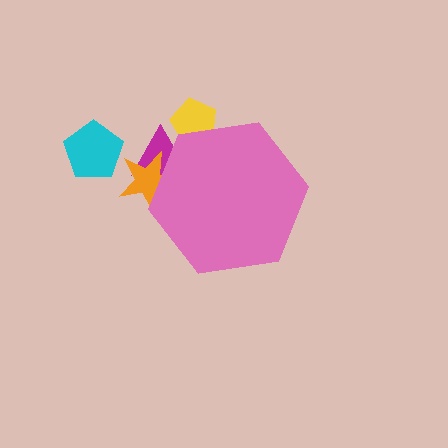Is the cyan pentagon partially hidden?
No, the cyan pentagon is fully visible.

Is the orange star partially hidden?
Yes, the orange star is partially hidden behind the pink hexagon.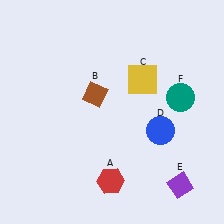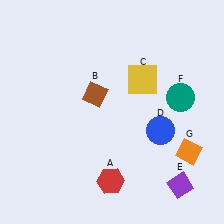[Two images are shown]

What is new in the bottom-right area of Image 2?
An orange diamond (G) was added in the bottom-right area of Image 2.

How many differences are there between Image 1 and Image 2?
There is 1 difference between the two images.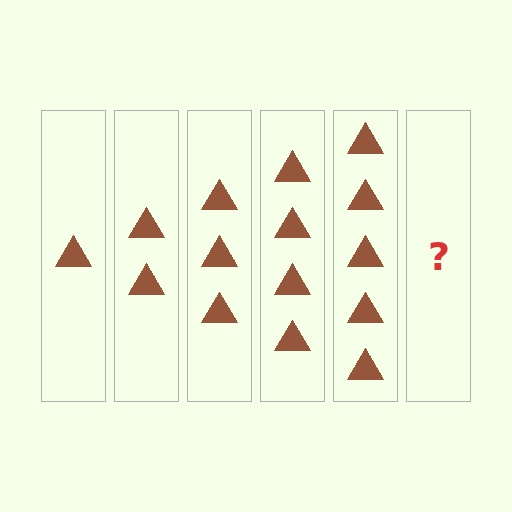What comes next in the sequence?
The next element should be 6 triangles.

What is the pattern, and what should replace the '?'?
The pattern is that each step adds one more triangle. The '?' should be 6 triangles.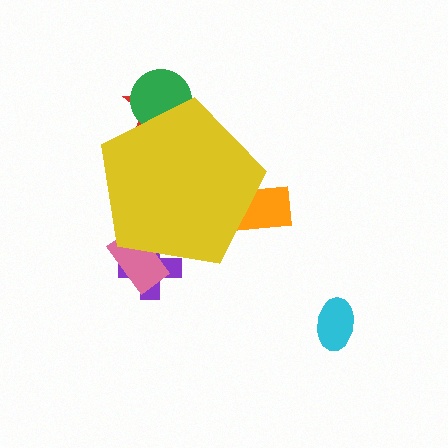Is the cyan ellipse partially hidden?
No, the cyan ellipse is fully visible.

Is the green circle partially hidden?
Yes, the green circle is partially hidden behind the yellow pentagon.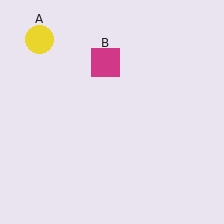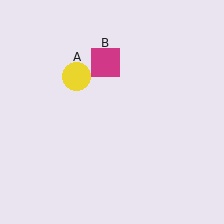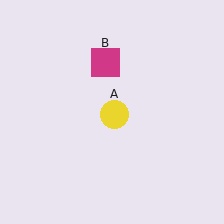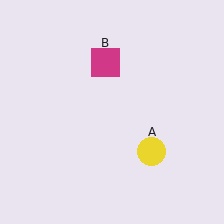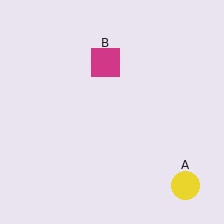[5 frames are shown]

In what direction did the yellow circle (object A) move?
The yellow circle (object A) moved down and to the right.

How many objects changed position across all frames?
1 object changed position: yellow circle (object A).